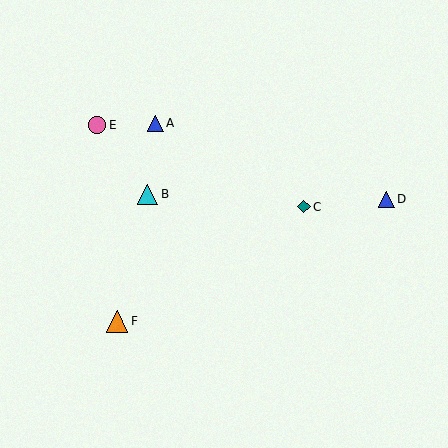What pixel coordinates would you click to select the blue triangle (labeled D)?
Click at (386, 199) to select the blue triangle D.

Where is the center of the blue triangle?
The center of the blue triangle is at (386, 199).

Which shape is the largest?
The orange triangle (labeled F) is the largest.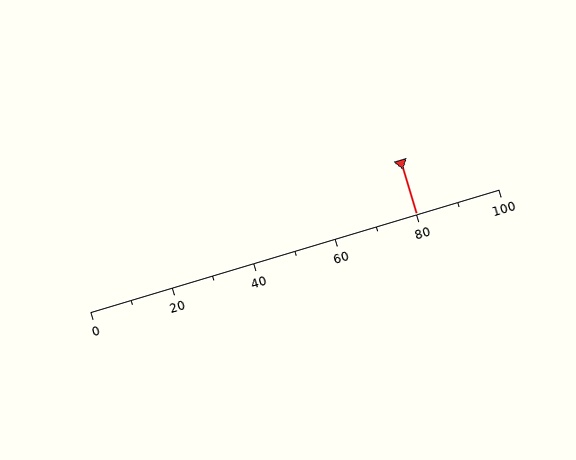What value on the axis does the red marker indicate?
The marker indicates approximately 80.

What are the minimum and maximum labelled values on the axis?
The axis runs from 0 to 100.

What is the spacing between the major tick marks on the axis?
The major ticks are spaced 20 apart.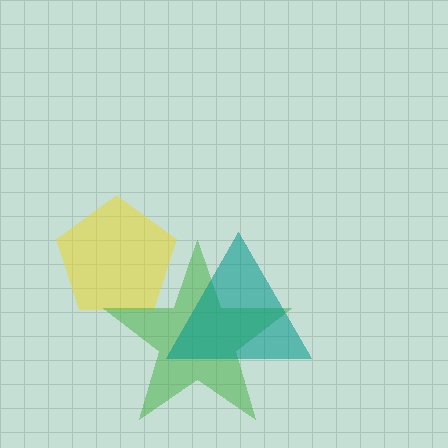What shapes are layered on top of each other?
The layered shapes are: a yellow pentagon, a green star, a teal triangle.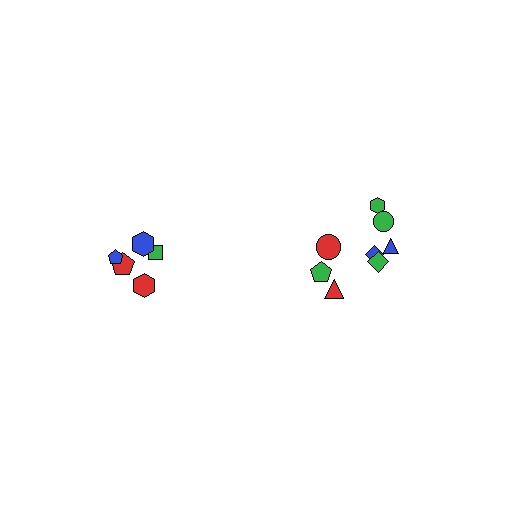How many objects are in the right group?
There are 8 objects.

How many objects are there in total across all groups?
There are 13 objects.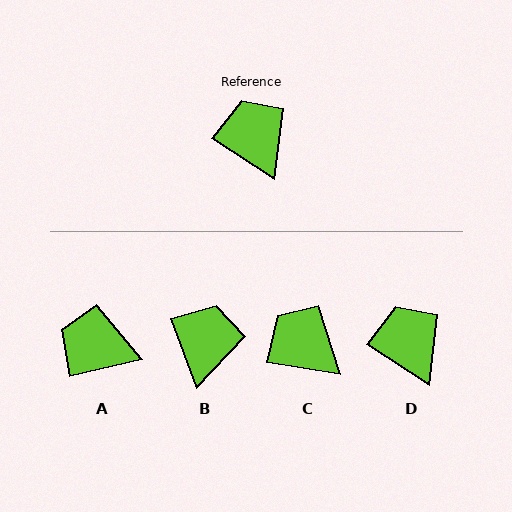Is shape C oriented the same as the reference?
No, it is off by about 25 degrees.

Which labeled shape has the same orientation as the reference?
D.